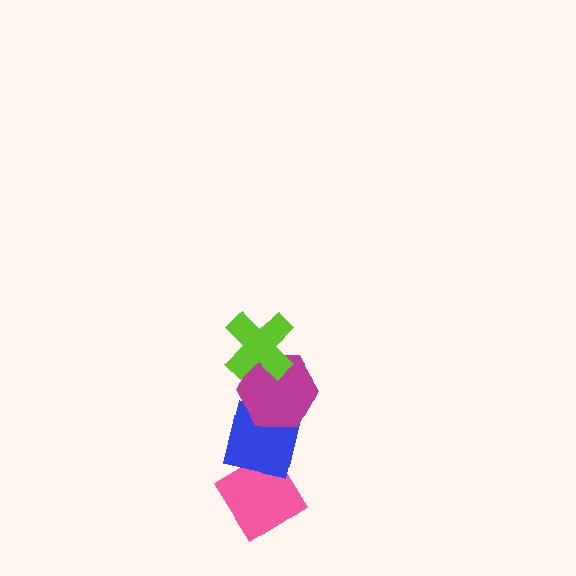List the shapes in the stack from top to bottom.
From top to bottom: the lime cross, the magenta hexagon, the blue square, the pink diamond.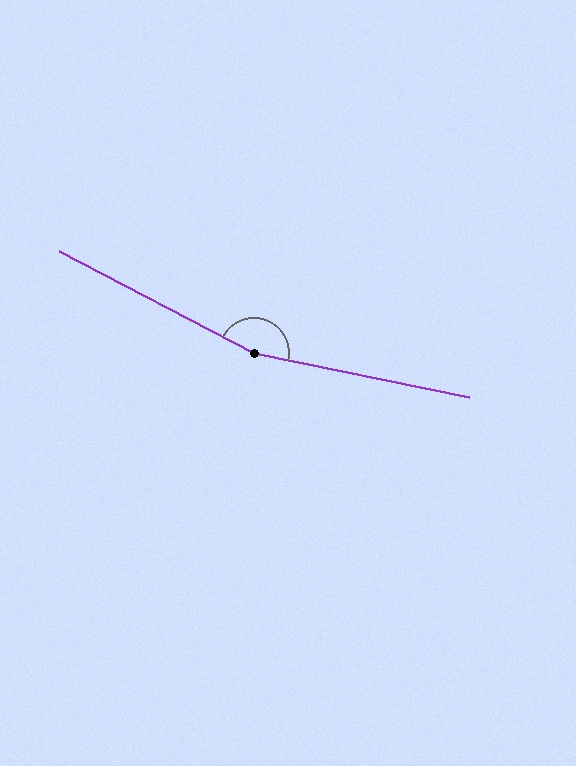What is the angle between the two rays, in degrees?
Approximately 164 degrees.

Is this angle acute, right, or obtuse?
It is obtuse.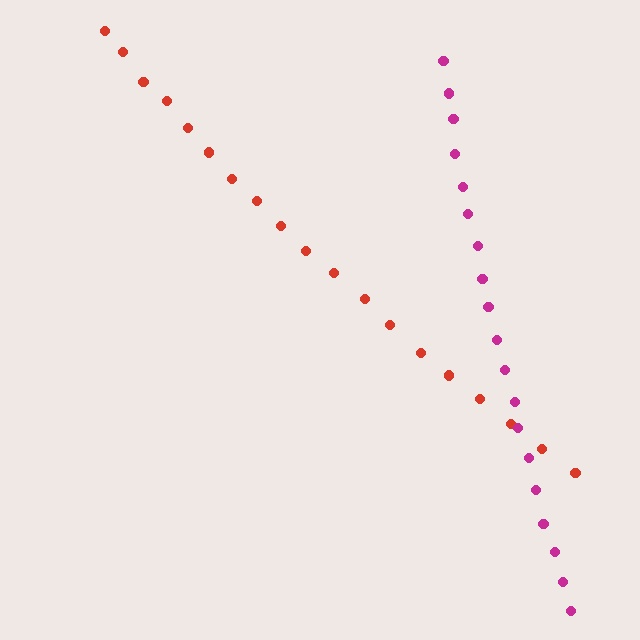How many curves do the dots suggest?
There are 2 distinct paths.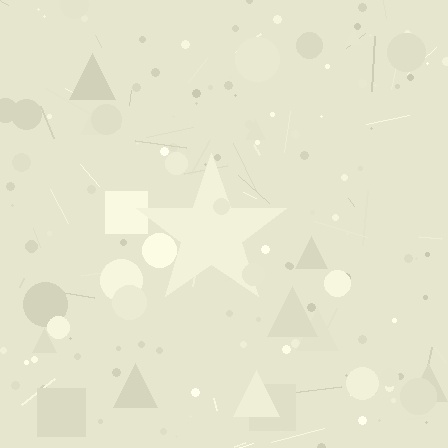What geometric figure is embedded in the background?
A star is embedded in the background.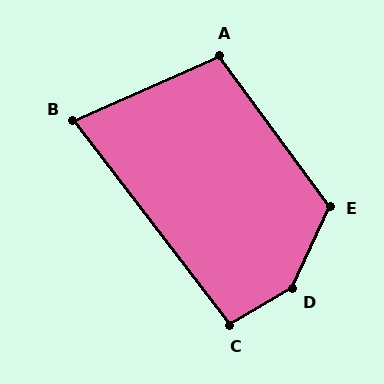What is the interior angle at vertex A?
Approximately 102 degrees (obtuse).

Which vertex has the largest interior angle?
D, at approximately 146 degrees.